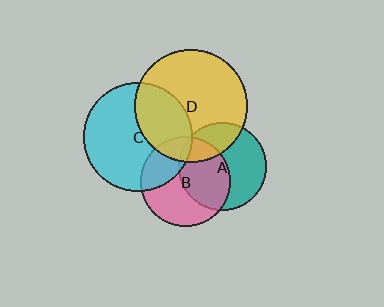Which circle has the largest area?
Circle D (yellow).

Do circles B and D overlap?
Yes.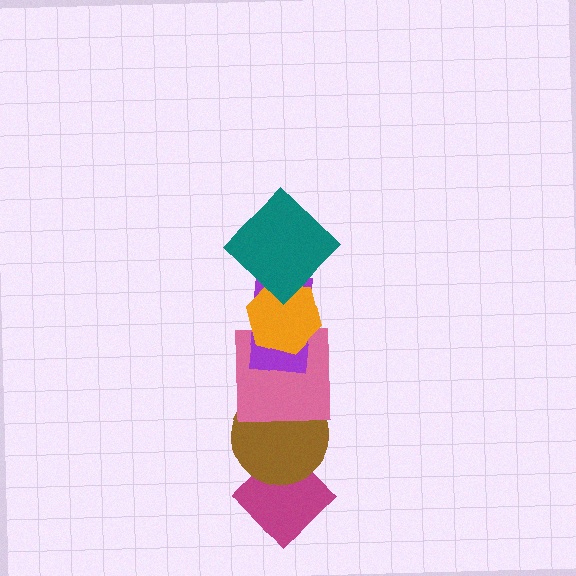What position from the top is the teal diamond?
The teal diamond is 1st from the top.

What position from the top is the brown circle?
The brown circle is 5th from the top.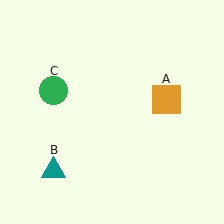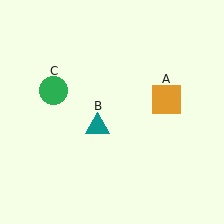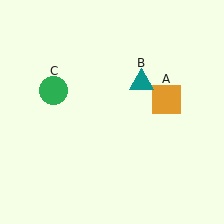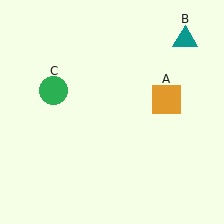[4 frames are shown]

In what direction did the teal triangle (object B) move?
The teal triangle (object B) moved up and to the right.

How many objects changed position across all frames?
1 object changed position: teal triangle (object B).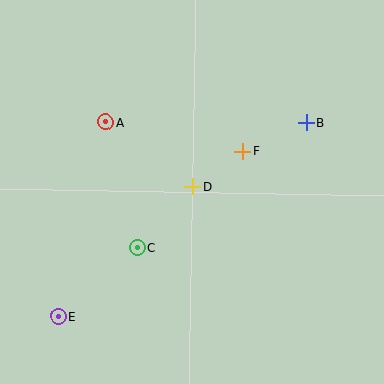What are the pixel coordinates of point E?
Point E is at (58, 316).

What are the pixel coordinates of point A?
Point A is at (106, 122).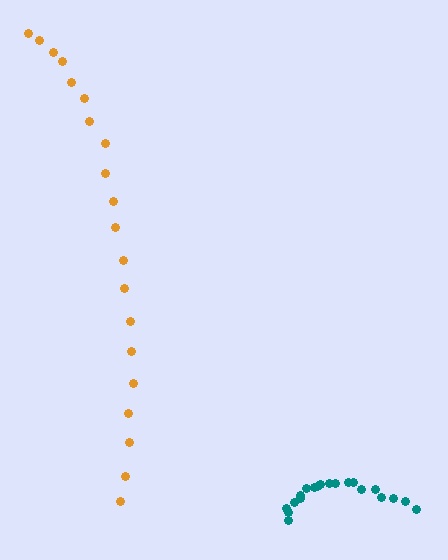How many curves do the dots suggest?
There are 2 distinct paths.